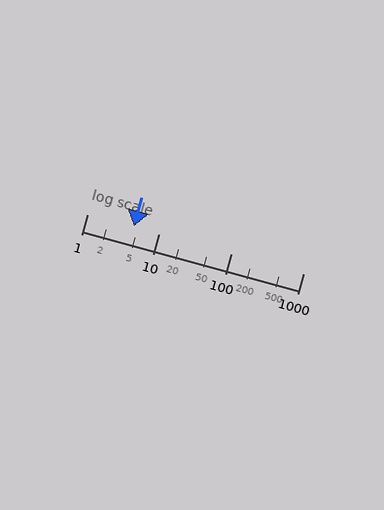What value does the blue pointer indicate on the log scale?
The pointer indicates approximately 4.5.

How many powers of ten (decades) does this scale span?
The scale spans 3 decades, from 1 to 1000.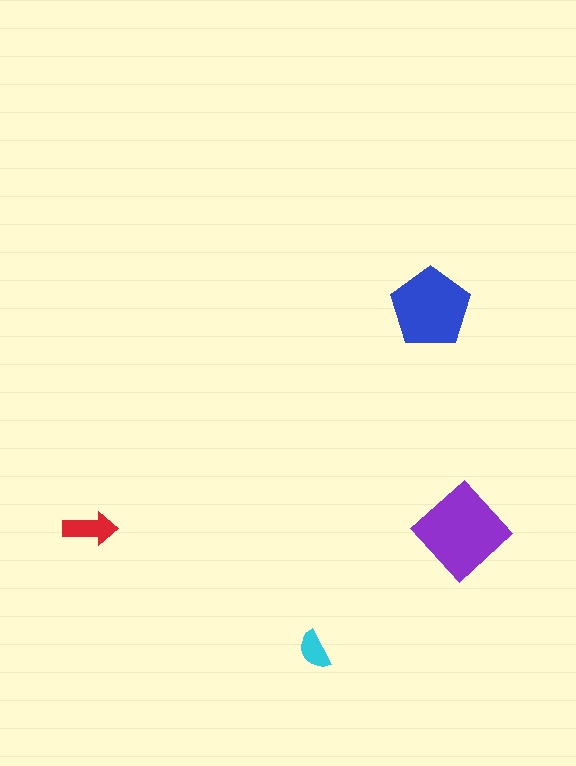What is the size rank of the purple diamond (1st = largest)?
1st.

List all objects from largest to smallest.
The purple diamond, the blue pentagon, the red arrow, the cyan semicircle.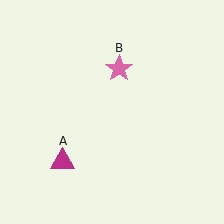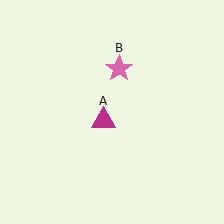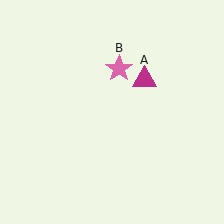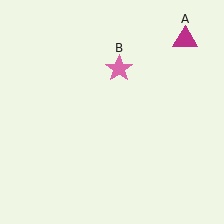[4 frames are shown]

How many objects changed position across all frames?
1 object changed position: magenta triangle (object A).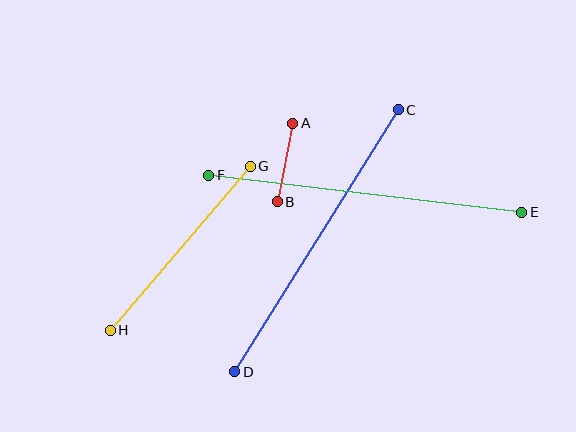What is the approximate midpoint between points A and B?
The midpoint is at approximately (285, 162) pixels.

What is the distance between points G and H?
The distance is approximately 215 pixels.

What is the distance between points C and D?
The distance is approximately 309 pixels.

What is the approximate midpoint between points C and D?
The midpoint is at approximately (316, 241) pixels.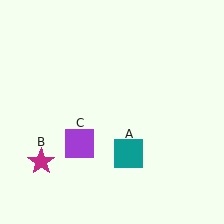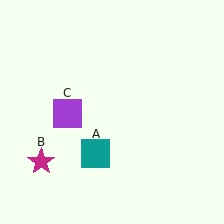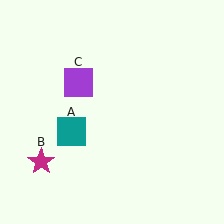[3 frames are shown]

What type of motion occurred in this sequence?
The teal square (object A), purple square (object C) rotated clockwise around the center of the scene.